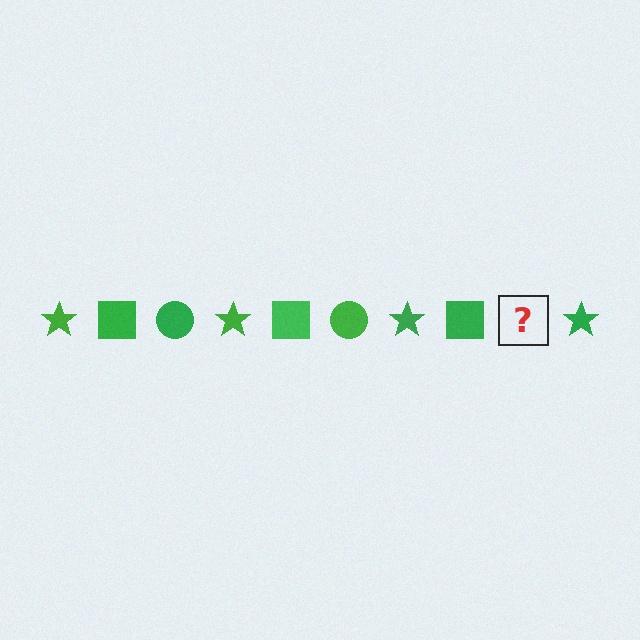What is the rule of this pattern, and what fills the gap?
The rule is that the pattern cycles through star, square, circle shapes in green. The gap should be filled with a green circle.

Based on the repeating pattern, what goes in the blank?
The blank should be a green circle.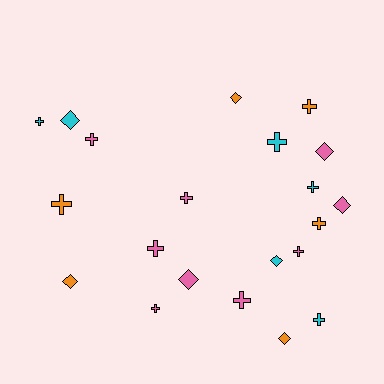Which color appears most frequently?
Pink, with 9 objects.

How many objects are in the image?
There are 21 objects.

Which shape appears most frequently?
Cross, with 13 objects.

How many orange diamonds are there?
There are 3 orange diamonds.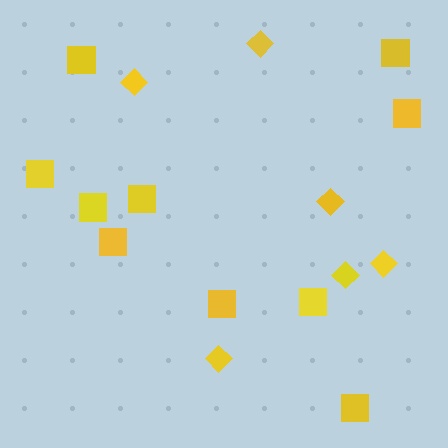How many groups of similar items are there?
There are 2 groups: one group of squares (10) and one group of diamonds (6).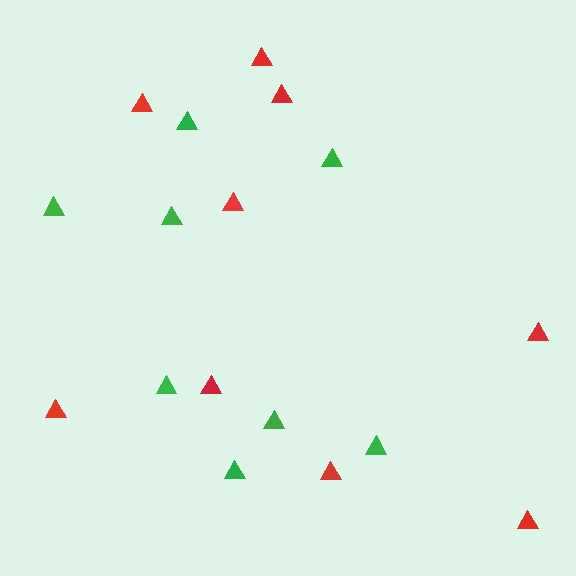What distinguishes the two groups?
There are 2 groups: one group of red triangles (9) and one group of green triangles (8).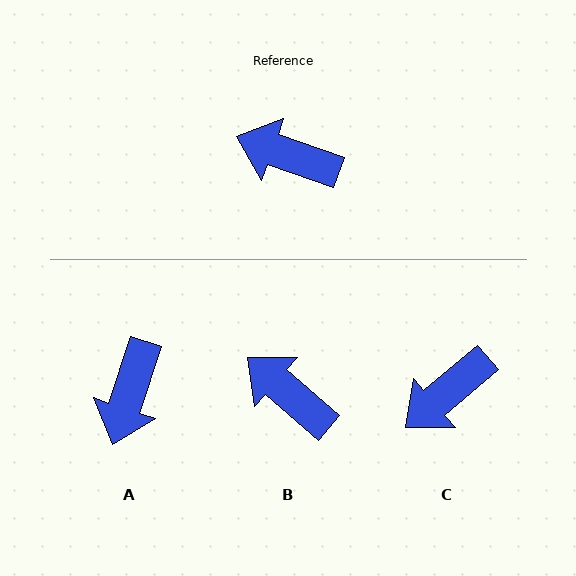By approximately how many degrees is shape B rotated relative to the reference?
Approximately 22 degrees clockwise.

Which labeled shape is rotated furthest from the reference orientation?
A, about 91 degrees away.